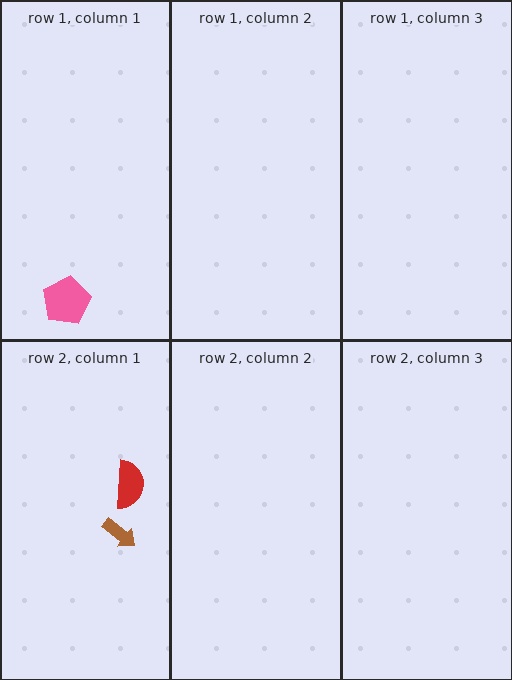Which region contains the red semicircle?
The row 2, column 1 region.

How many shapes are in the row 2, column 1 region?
2.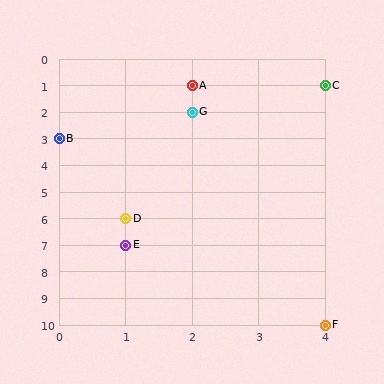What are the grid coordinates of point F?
Point F is at grid coordinates (4, 10).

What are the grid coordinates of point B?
Point B is at grid coordinates (0, 3).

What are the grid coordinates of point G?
Point G is at grid coordinates (2, 2).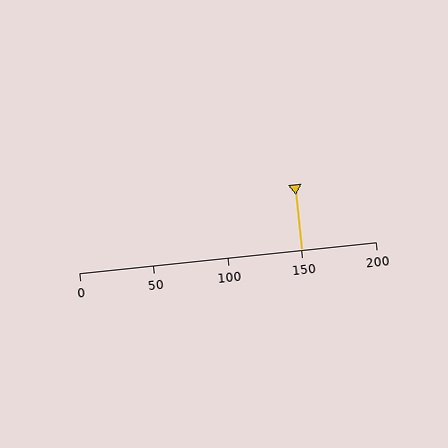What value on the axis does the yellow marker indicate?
The marker indicates approximately 150.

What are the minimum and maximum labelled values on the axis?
The axis runs from 0 to 200.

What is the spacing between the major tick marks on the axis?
The major ticks are spaced 50 apart.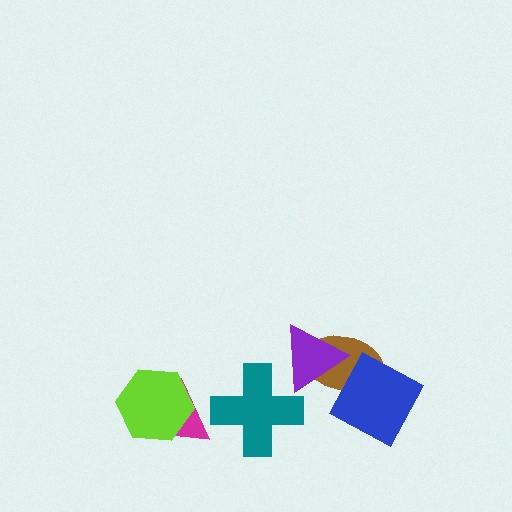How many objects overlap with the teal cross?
1 object overlaps with the teal cross.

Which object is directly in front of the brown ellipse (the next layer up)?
The purple triangle is directly in front of the brown ellipse.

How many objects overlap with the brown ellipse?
2 objects overlap with the brown ellipse.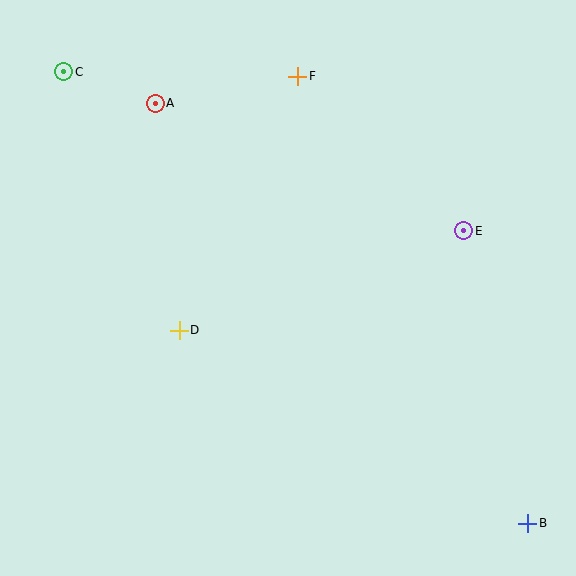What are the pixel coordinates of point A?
Point A is at (155, 103).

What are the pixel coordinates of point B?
Point B is at (528, 523).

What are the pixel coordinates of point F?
Point F is at (298, 77).